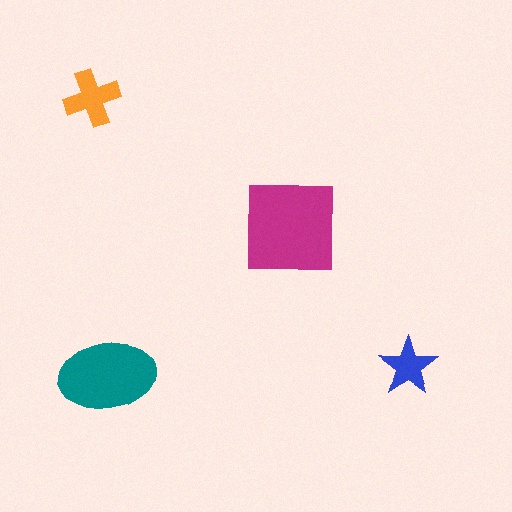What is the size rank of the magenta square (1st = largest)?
1st.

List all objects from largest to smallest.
The magenta square, the teal ellipse, the orange cross, the blue star.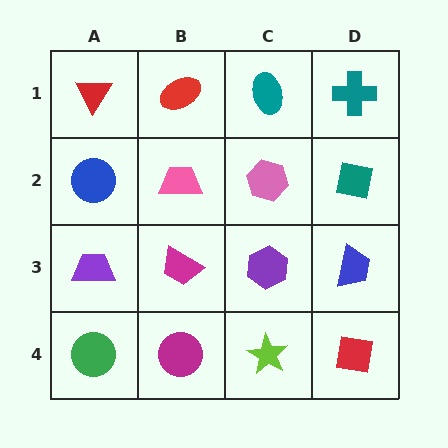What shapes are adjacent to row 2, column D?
A teal cross (row 1, column D), a blue trapezoid (row 3, column D), a pink hexagon (row 2, column C).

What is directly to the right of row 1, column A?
A red ellipse.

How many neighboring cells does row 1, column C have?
3.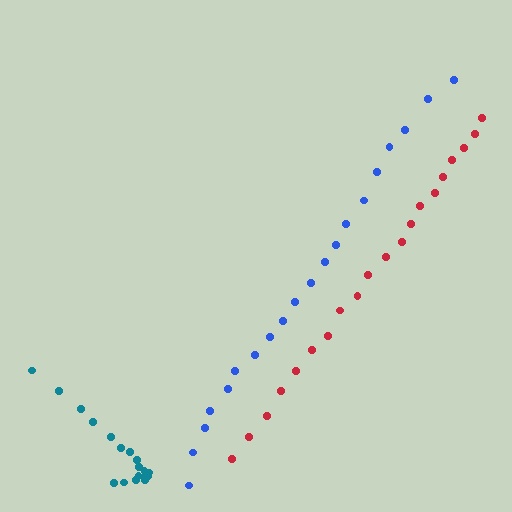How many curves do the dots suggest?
There are 3 distinct paths.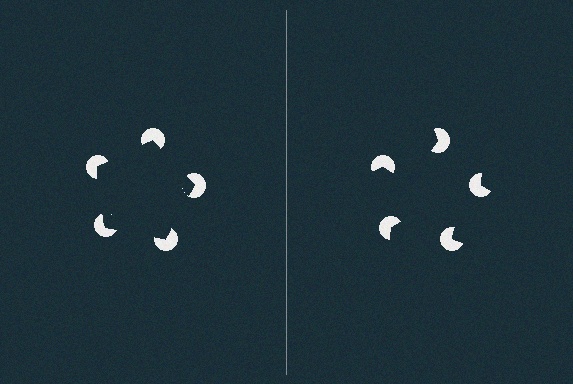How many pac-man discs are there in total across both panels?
10 — 5 on each side.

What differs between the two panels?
The pac-man discs are positioned identically on both sides; only the wedge orientations differ. On the left they align to a pentagon; on the right they are misaligned.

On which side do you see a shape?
An illusory pentagon appears on the left side. On the right side the wedge cuts are rotated, so no coherent shape forms.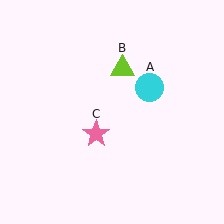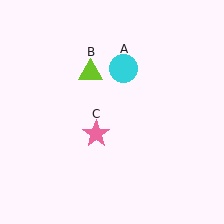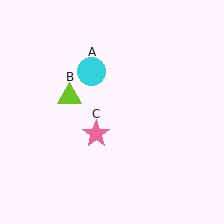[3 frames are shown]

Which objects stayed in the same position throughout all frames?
Pink star (object C) remained stationary.